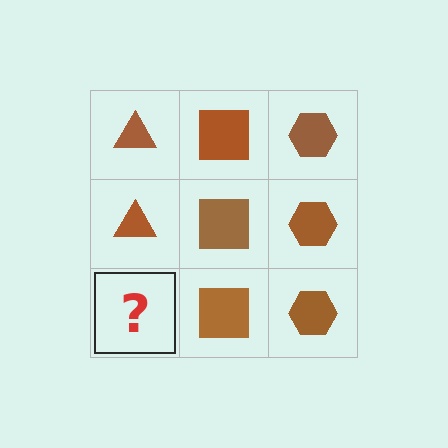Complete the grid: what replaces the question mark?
The question mark should be replaced with a brown triangle.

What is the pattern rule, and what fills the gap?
The rule is that each column has a consistent shape. The gap should be filled with a brown triangle.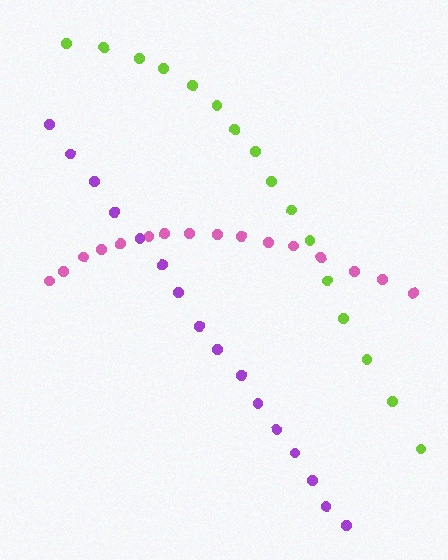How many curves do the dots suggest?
There are 3 distinct paths.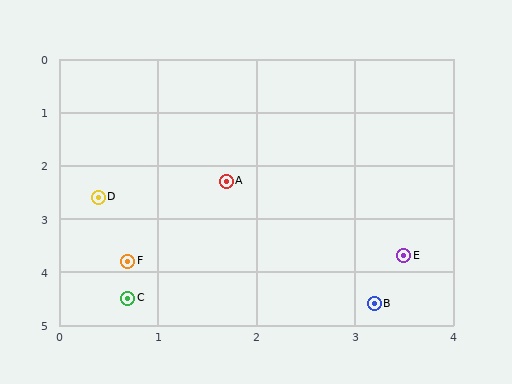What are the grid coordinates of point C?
Point C is at approximately (0.7, 4.5).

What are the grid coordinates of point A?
Point A is at approximately (1.7, 2.3).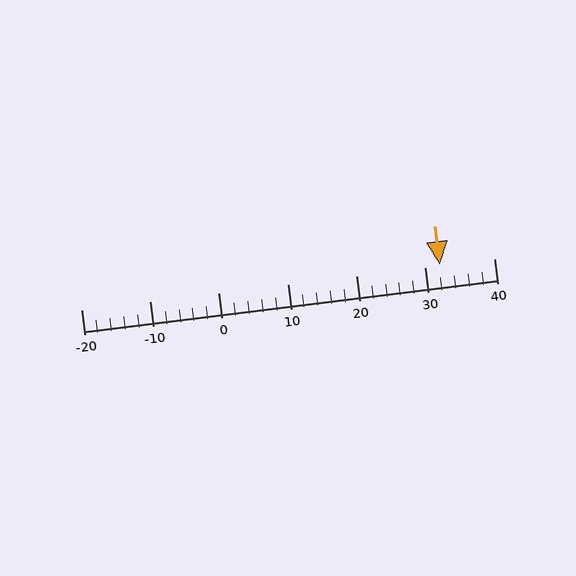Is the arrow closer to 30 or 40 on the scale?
The arrow is closer to 30.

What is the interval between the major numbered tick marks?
The major tick marks are spaced 10 units apart.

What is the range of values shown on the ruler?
The ruler shows values from -20 to 40.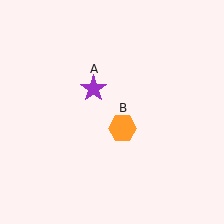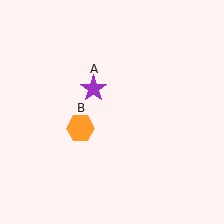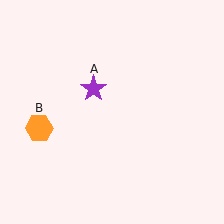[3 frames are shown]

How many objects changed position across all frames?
1 object changed position: orange hexagon (object B).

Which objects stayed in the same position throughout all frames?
Purple star (object A) remained stationary.